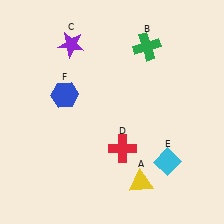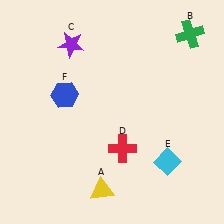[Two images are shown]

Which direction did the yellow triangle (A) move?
The yellow triangle (A) moved left.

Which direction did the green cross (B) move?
The green cross (B) moved right.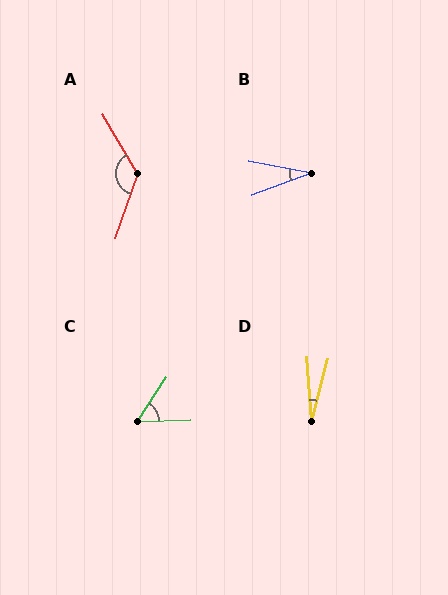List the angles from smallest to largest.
D (19°), B (32°), C (54°), A (131°).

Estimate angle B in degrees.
Approximately 32 degrees.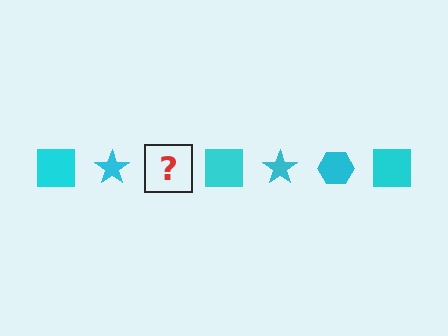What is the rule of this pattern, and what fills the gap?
The rule is that the pattern cycles through square, star, hexagon shapes in cyan. The gap should be filled with a cyan hexagon.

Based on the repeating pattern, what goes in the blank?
The blank should be a cyan hexagon.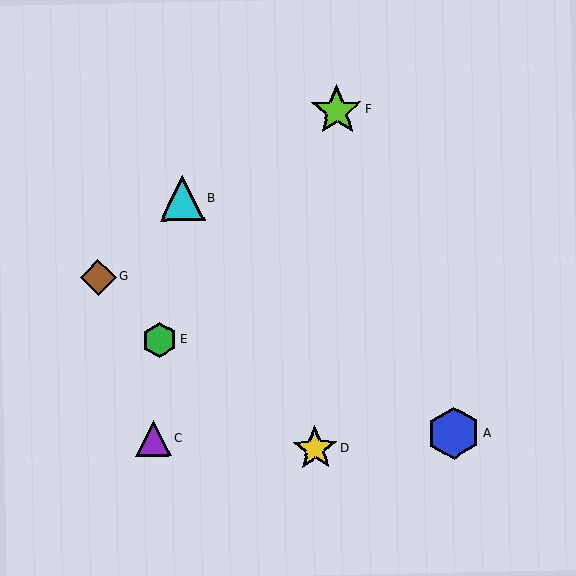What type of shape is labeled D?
Shape D is a yellow star.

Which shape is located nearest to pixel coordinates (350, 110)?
The lime star (labeled F) at (337, 110) is nearest to that location.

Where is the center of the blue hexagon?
The center of the blue hexagon is at (454, 433).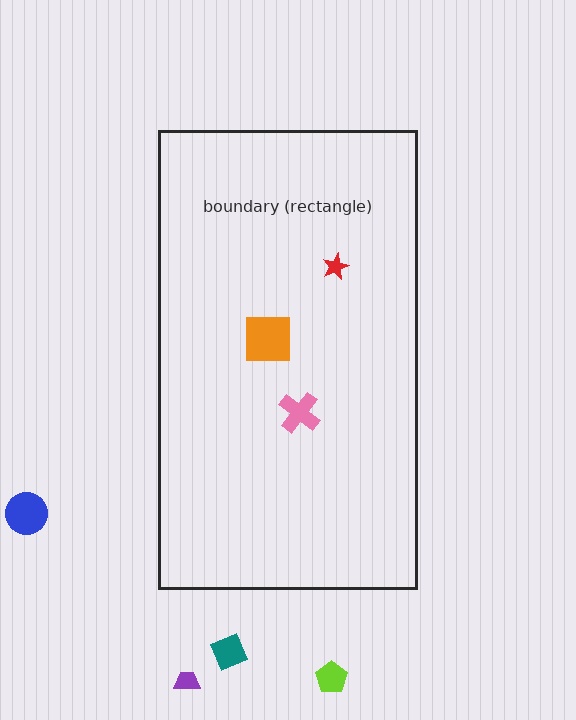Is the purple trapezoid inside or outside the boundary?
Outside.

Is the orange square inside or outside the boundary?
Inside.